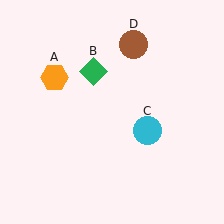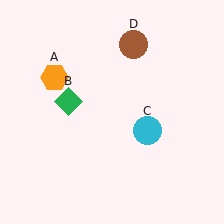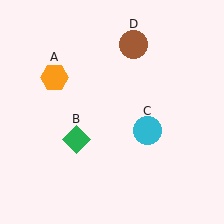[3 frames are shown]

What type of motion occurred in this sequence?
The green diamond (object B) rotated counterclockwise around the center of the scene.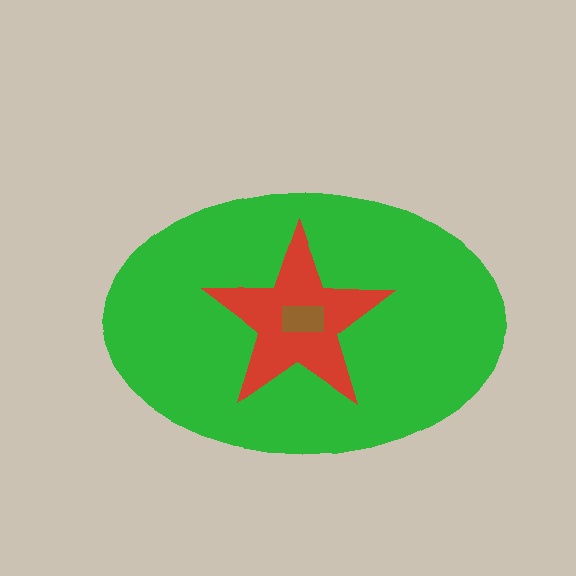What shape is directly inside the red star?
The brown rectangle.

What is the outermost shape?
The green ellipse.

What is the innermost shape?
The brown rectangle.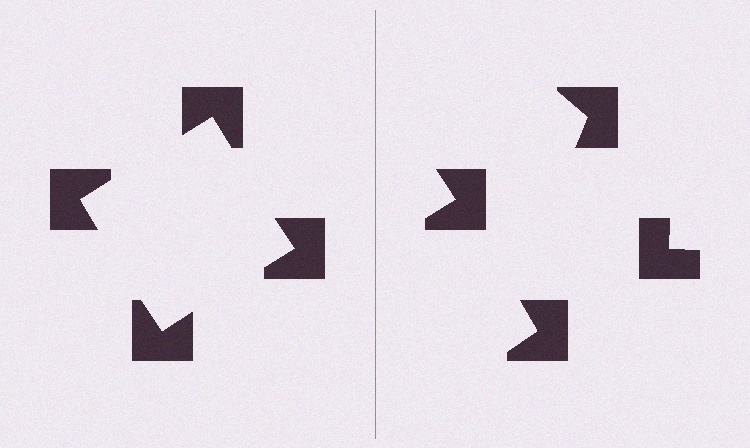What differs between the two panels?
The notched squares are positioned identically on both sides; only the wedge orientations differ. On the left they align to a square; on the right they are misaligned.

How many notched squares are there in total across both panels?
8 — 4 on each side.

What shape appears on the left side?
An illusory square.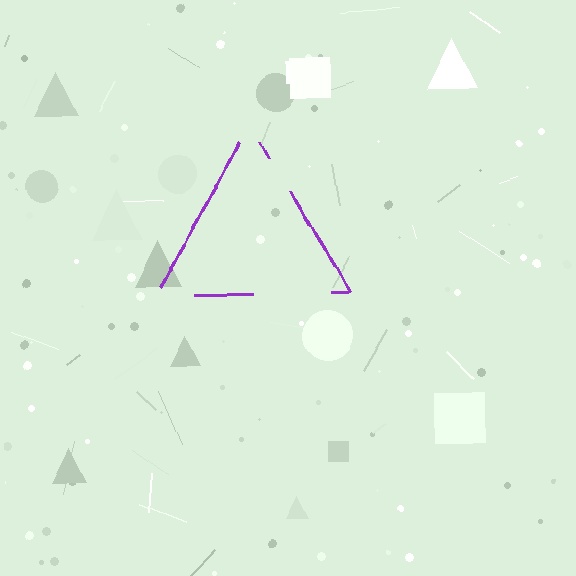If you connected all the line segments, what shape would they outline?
They would outline a triangle.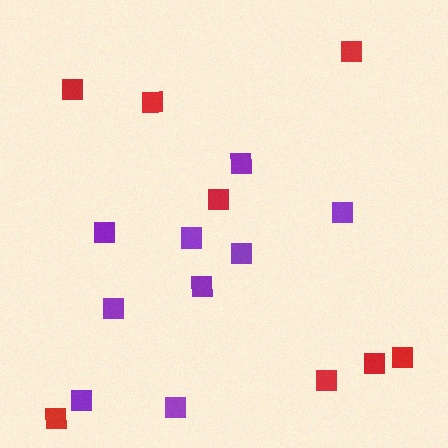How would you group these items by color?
There are 2 groups: one group of red squares (8) and one group of purple squares (9).